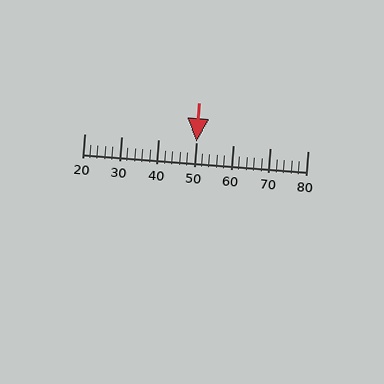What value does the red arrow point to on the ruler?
The red arrow points to approximately 50.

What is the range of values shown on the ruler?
The ruler shows values from 20 to 80.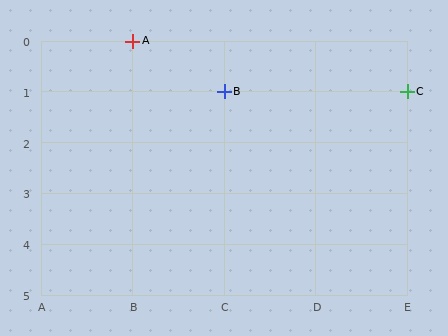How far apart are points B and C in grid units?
Points B and C are 2 columns apart.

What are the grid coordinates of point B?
Point B is at grid coordinates (C, 1).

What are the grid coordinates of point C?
Point C is at grid coordinates (E, 1).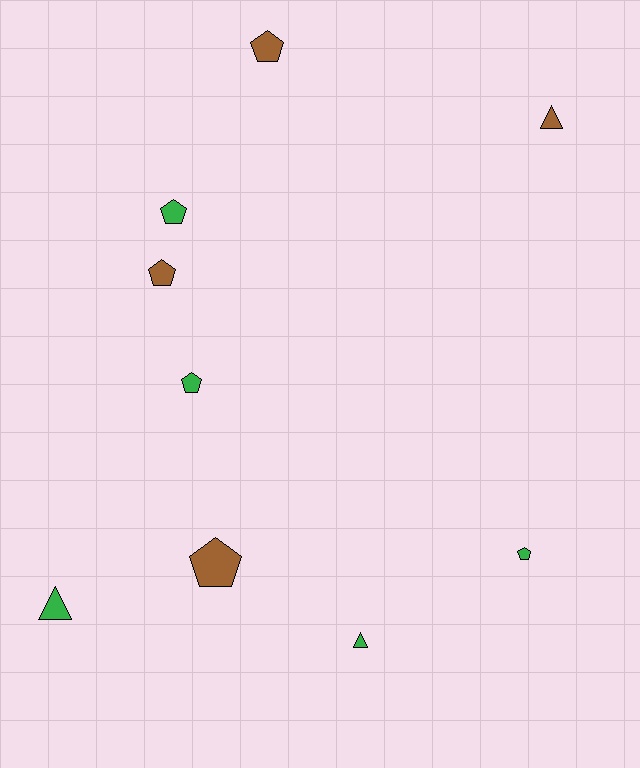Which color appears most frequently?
Green, with 5 objects.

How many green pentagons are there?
There are 3 green pentagons.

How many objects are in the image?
There are 9 objects.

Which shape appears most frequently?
Pentagon, with 6 objects.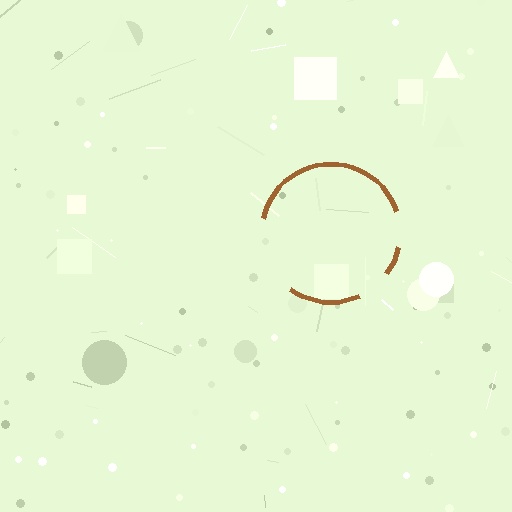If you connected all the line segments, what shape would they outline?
They would outline a circle.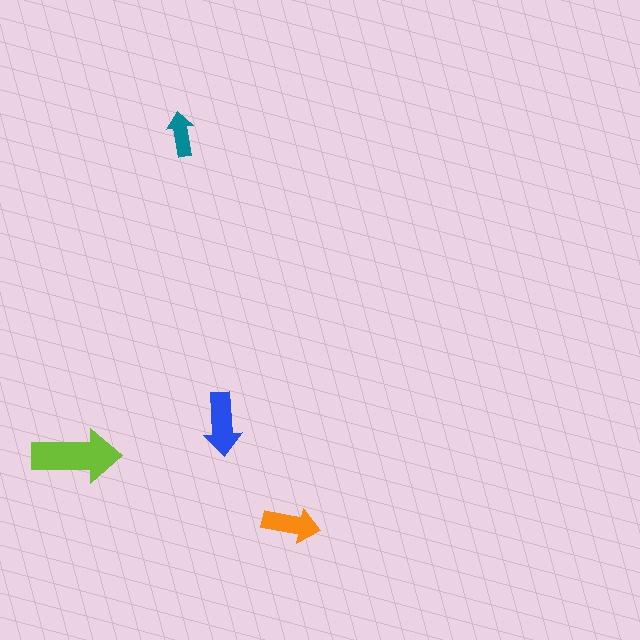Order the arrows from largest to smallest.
the lime one, the blue one, the orange one, the teal one.